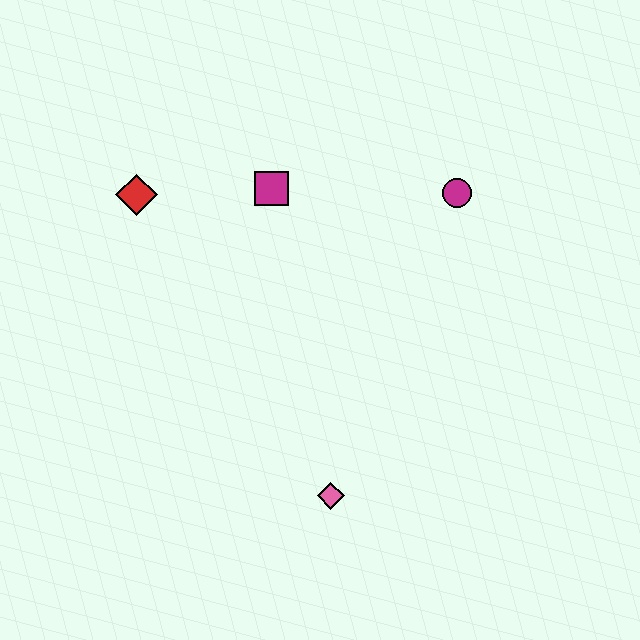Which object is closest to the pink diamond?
The magenta square is closest to the pink diamond.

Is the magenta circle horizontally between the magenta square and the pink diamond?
No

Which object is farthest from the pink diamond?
The red diamond is farthest from the pink diamond.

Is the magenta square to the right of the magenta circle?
No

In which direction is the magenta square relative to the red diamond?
The magenta square is to the right of the red diamond.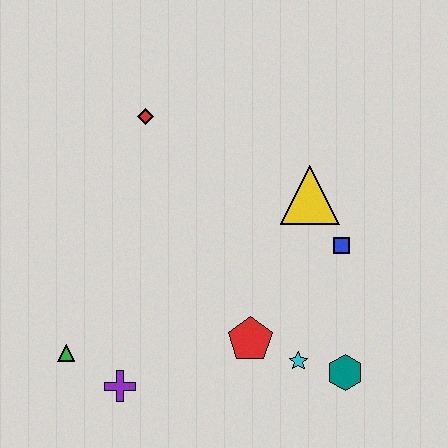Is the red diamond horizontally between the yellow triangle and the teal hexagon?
No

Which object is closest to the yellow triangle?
The blue square is closest to the yellow triangle.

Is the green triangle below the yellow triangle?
Yes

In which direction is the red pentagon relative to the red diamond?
The red pentagon is below the red diamond.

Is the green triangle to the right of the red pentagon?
No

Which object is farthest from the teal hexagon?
The red diamond is farthest from the teal hexagon.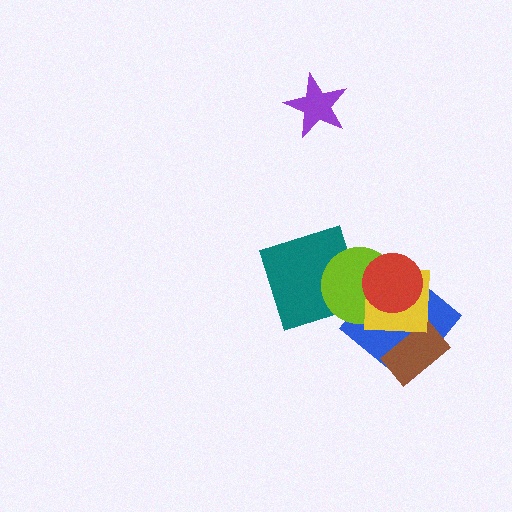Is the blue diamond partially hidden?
Yes, it is partially covered by another shape.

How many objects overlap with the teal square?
1 object overlaps with the teal square.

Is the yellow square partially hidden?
Yes, it is partially covered by another shape.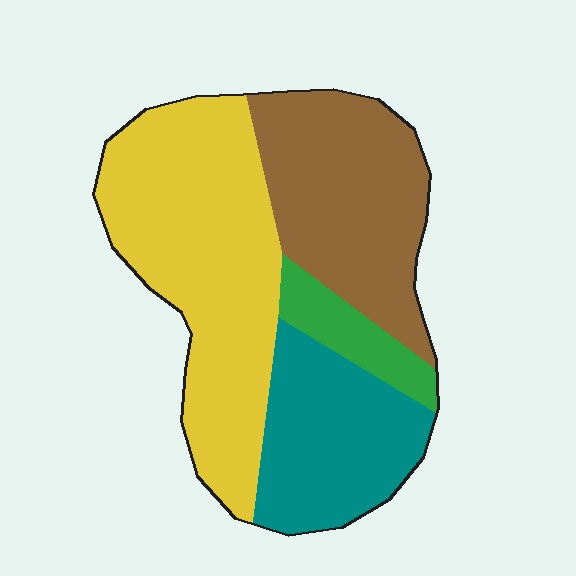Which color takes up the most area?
Yellow, at roughly 40%.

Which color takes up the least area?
Green, at roughly 10%.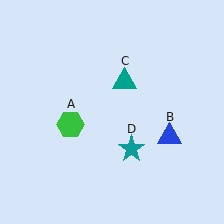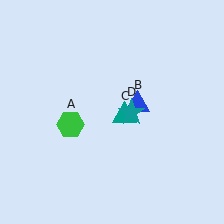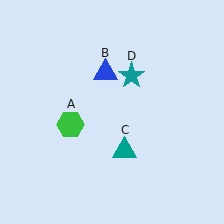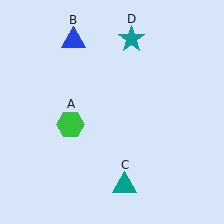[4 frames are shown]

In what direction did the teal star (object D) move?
The teal star (object D) moved up.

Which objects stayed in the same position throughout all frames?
Green hexagon (object A) remained stationary.